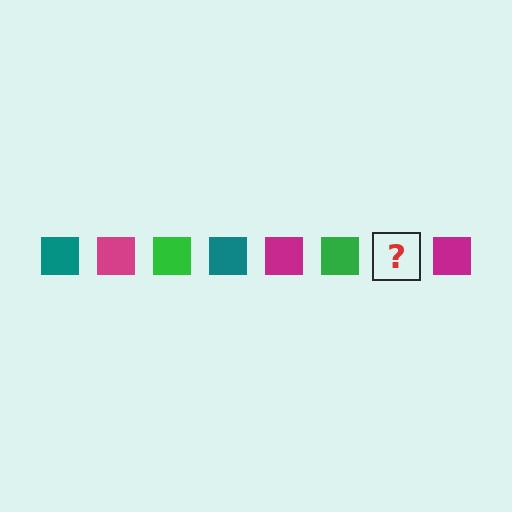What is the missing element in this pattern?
The missing element is a teal square.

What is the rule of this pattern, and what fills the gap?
The rule is that the pattern cycles through teal, magenta, green squares. The gap should be filled with a teal square.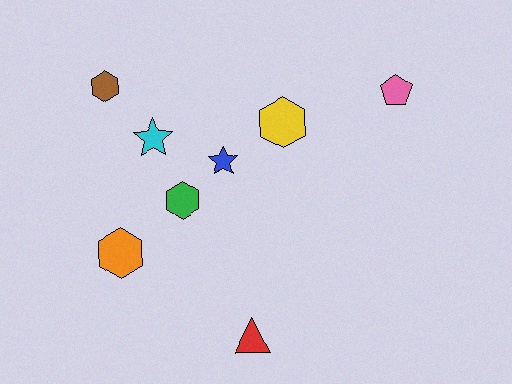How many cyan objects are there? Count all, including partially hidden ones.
There is 1 cyan object.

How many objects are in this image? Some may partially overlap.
There are 8 objects.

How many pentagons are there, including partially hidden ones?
There is 1 pentagon.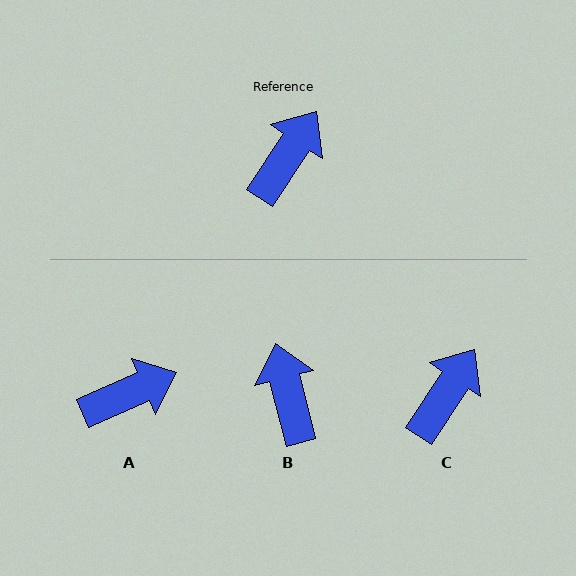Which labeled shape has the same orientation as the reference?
C.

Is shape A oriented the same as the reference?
No, it is off by about 33 degrees.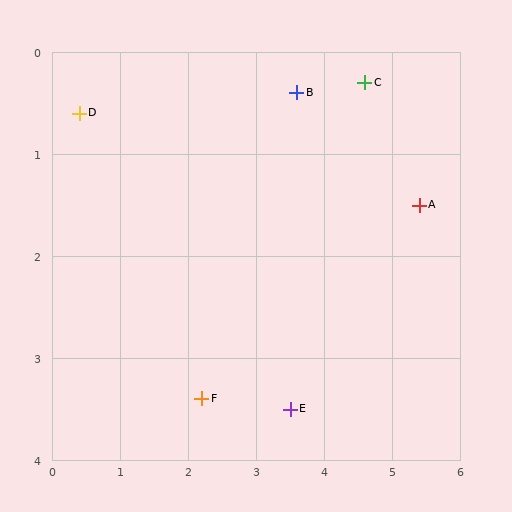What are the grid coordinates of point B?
Point B is at approximately (3.6, 0.4).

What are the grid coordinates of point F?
Point F is at approximately (2.2, 3.4).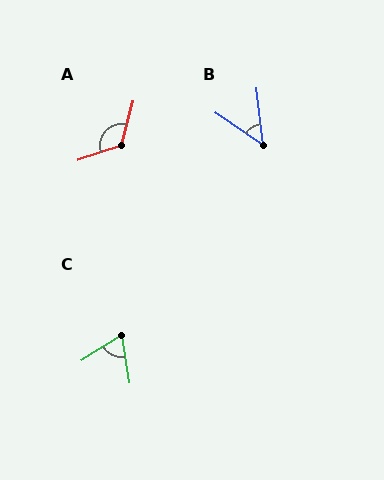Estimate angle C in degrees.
Approximately 67 degrees.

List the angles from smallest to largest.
B (49°), C (67°), A (123°).